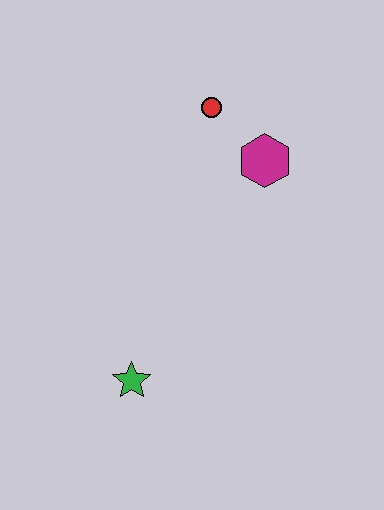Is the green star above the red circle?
No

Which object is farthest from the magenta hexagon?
The green star is farthest from the magenta hexagon.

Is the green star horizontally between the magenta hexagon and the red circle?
No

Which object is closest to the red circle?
The magenta hexagon is closest to the red circle.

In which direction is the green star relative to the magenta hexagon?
The green star is below the magenta hexagon.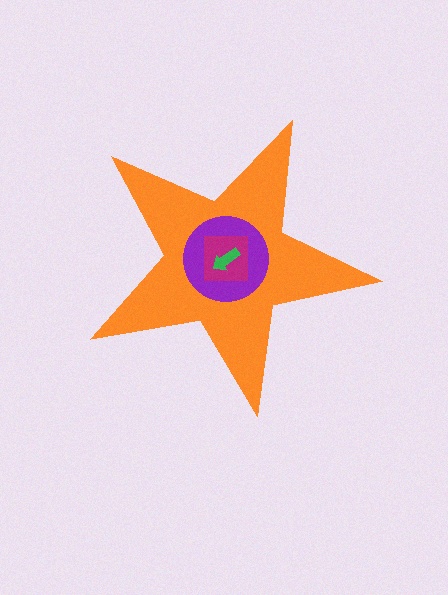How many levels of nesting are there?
4.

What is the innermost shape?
The green arrow.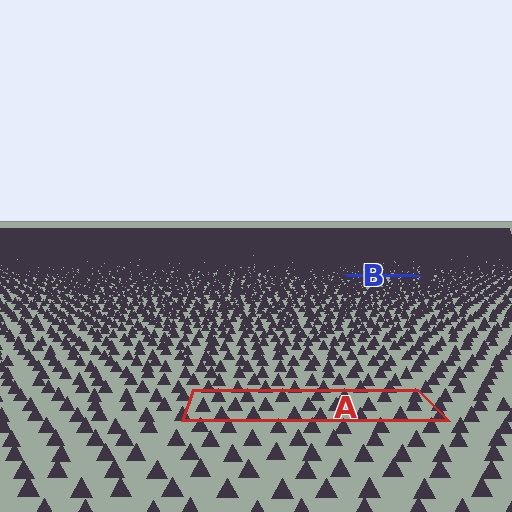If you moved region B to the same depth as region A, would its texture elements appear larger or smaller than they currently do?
They would appear larger. At a closer depth, the same texture elements are projected at a bigger on-screen size.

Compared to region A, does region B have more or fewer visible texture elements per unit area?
Region B has more texture elements per unit area — they are packed more densely because it is farther away.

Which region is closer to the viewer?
Region A is closer. The texture elements there are larger and more spread out.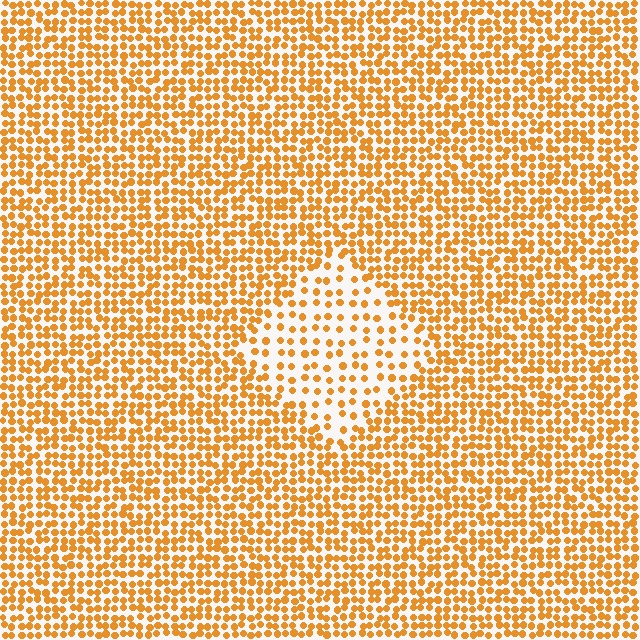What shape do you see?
I see a diamond.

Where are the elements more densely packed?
The elements are more densely packed outside the diamond boundary.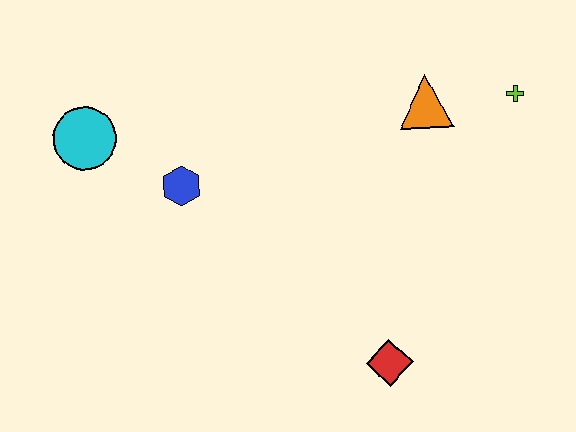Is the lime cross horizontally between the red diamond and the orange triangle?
No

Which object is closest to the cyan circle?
The blue hexagon is closest to the cyan circle.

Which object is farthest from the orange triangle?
The cyan circle is farthest from the orange triangle.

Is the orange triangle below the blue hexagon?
No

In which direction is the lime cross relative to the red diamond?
The lime cross is above the red diamond.